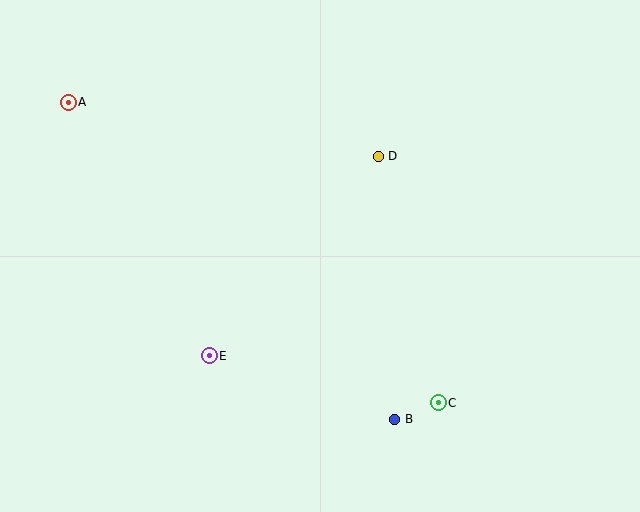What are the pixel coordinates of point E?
Point E is at (209, 356).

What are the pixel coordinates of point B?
Point B is at (395, 419).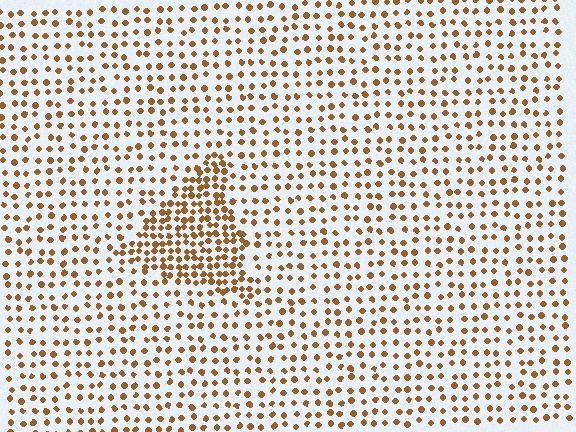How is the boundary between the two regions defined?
The boundary is defined by a change in element density (approximately 2.1x ratio). All elements are the same color, size, and shape.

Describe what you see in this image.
The image contains small brown elements arranged at two different densities. A triangle-shaped region is visible where the elements are more densely packed than the surrounding area.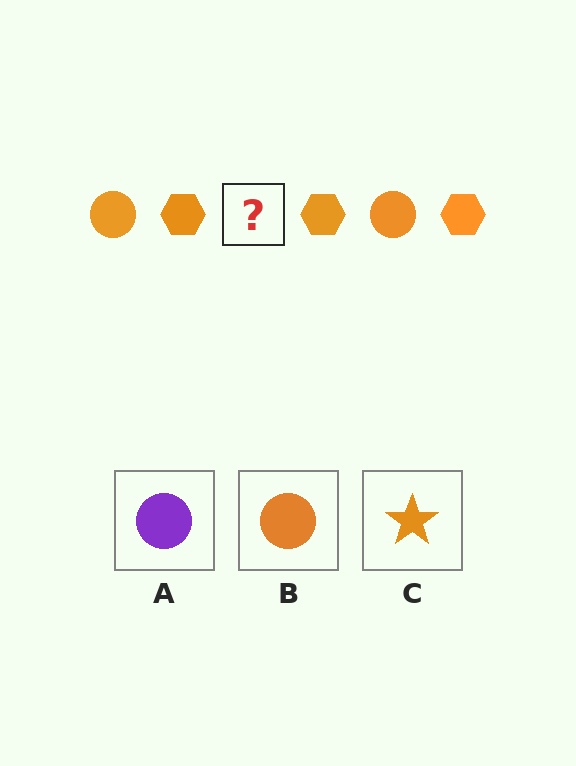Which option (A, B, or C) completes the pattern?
B.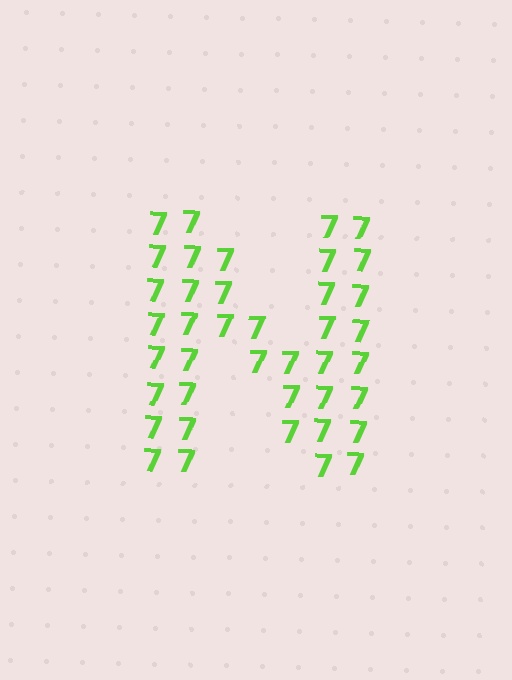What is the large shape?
The large shape is the letter N.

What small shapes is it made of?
It is made of small digit 7's.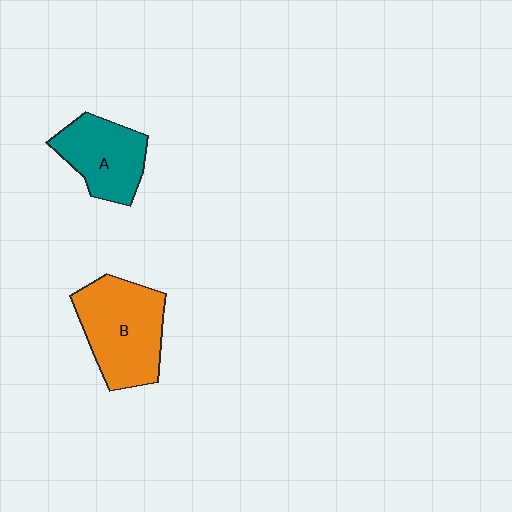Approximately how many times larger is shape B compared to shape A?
Approximately 1.3 times.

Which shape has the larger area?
Shape B (orange).